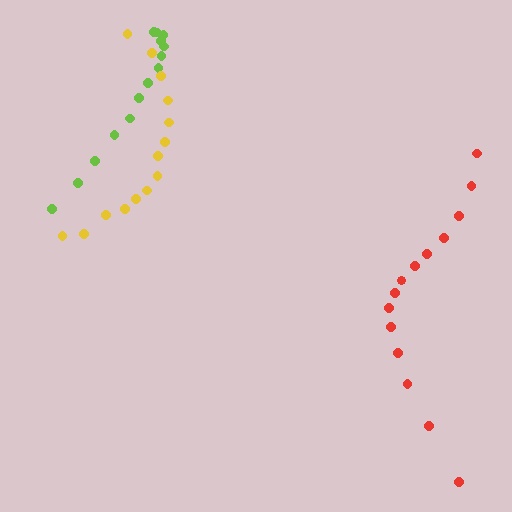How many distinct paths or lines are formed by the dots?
There are 3 distinct paths.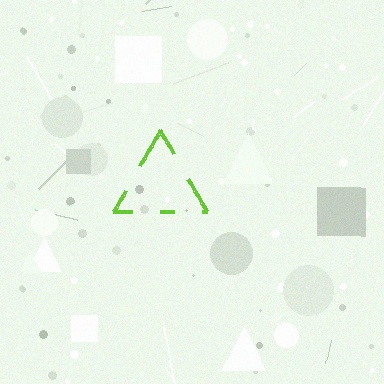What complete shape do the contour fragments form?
The contour fragments form a triangle.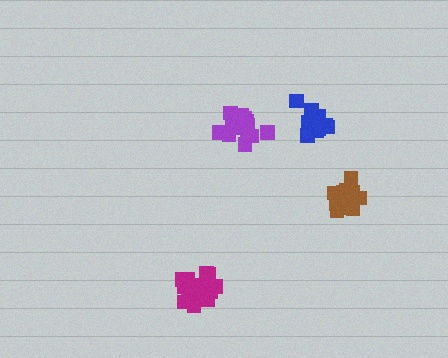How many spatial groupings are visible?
There are 4 spatial groupings.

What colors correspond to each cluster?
The clusters are colored: blue, magenta, brown, purple.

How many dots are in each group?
Group 1: 13 dots, Group 2: 16 dots, Group 3: 17 dots, Group 4: 19 dots (65 total).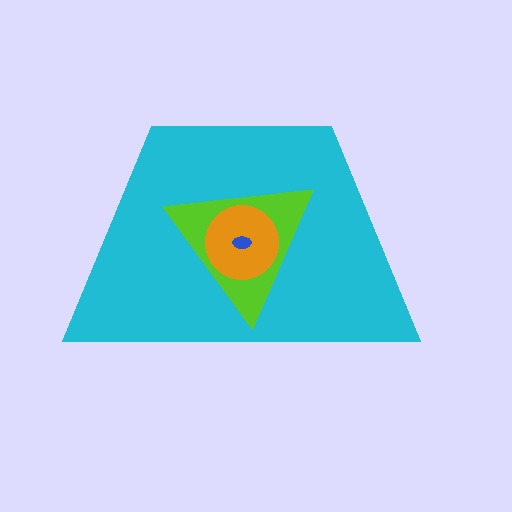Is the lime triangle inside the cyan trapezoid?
Yes.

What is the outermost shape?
The cyan trapezoid.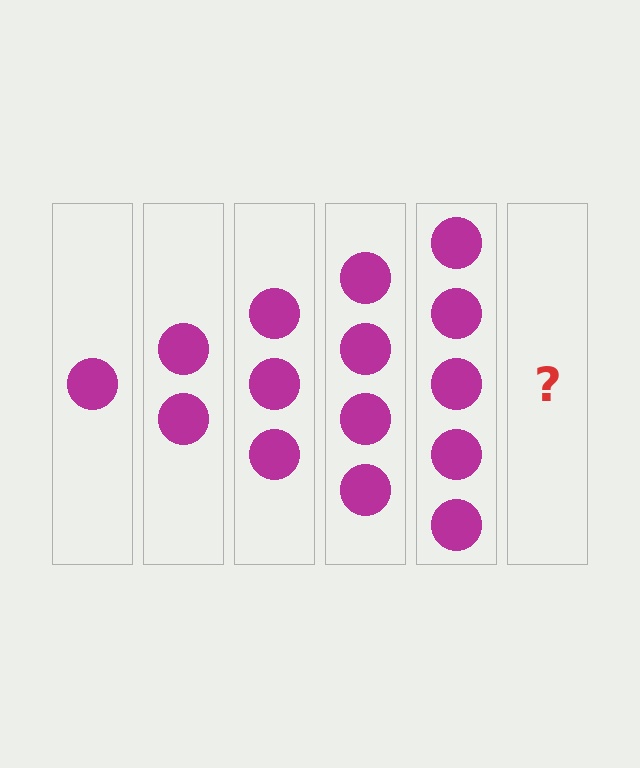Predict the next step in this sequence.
The next step is 6 circles.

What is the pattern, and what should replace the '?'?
The pattern is that each step adds one more circle. The '?' should be 6 circles.